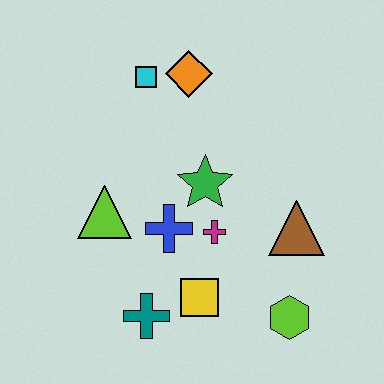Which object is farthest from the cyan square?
The lime hexagon is farthest from the cyan square.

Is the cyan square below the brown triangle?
No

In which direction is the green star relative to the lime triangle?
The green star is to the right of the lime triangle.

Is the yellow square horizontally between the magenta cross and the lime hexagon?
No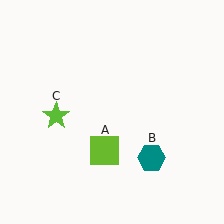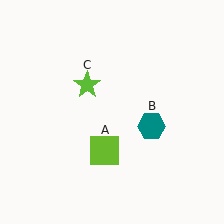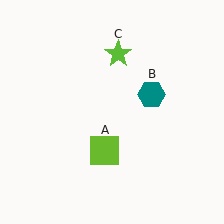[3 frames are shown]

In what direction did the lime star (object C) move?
The lime star (object C) moved up and to the right.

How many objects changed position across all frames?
2 objects changed position: teal hexagon (object B), lime star (object C).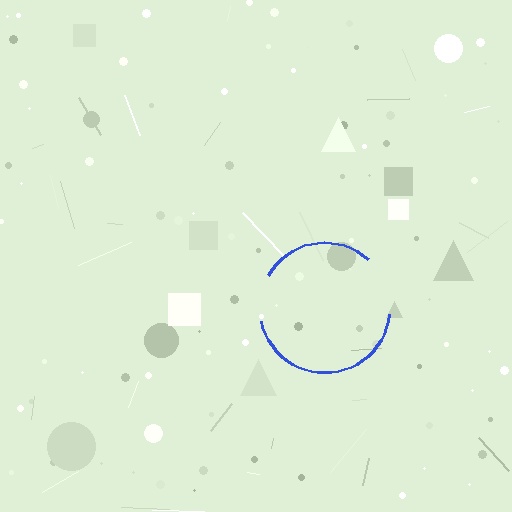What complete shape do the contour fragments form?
The contour fragments form a circle.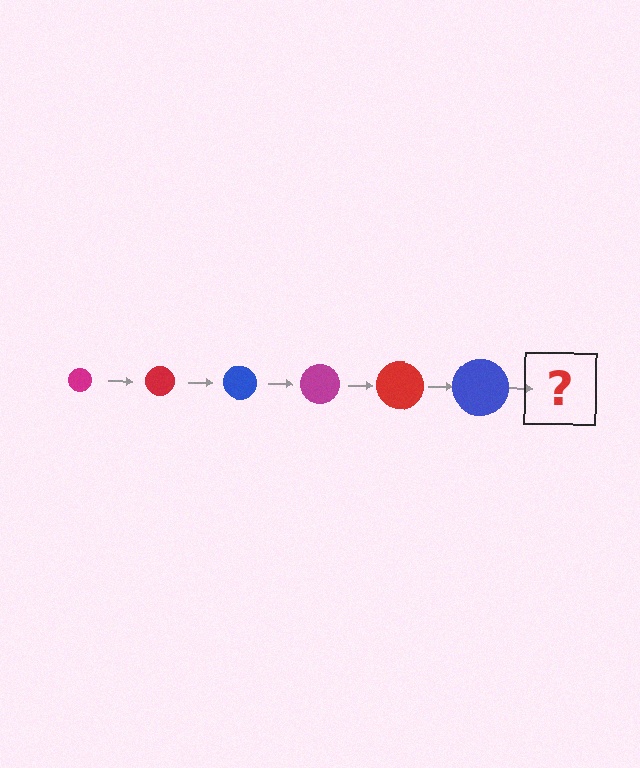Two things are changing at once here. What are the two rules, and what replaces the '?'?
The two rules are that the circle grows larger each step and the color cycles through magenta, red, and blue. The '?' should be a magenta circle, larger than the previous one.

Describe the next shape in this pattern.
It should be a magenta circle, larger than the previous one.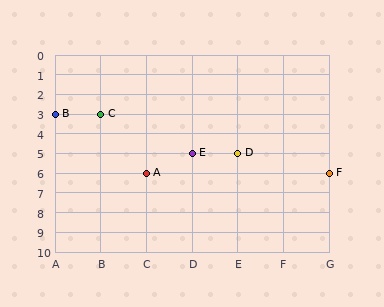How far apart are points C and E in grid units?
Points C and E are 2 columns and 2 rows apart (about 2.8 grid units diagonally).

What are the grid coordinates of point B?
Point B is at grid coordinates (A, 3).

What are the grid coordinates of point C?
Point C is at grid coordinates (B, 3).